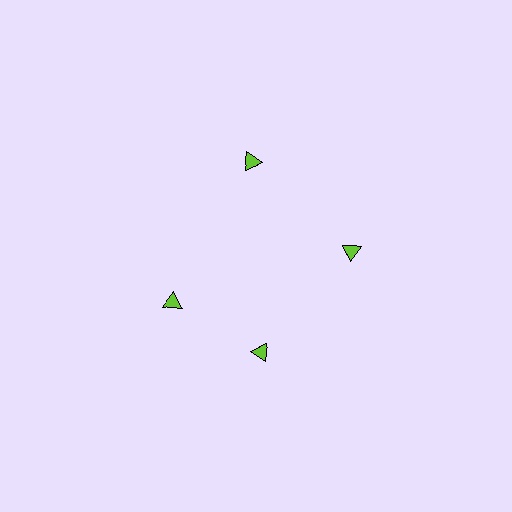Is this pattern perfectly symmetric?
No. The 4 lime triangles are arranged in a ring, but one element near the 9 o'clock position is rotated out of alignment along the ring, breaking the 4-fold rotational symmetry.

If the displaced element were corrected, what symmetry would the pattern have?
It would have 4-fold rotational symmetry — the pattern would map onto itself every 90 degrees.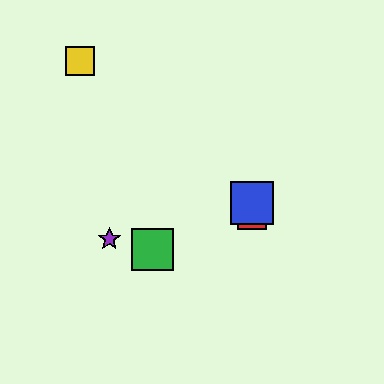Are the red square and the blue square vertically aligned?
Yes, both are at x≈252.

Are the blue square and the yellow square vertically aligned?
No, the blue square is at x≈252 and the yellow square is at x≈80.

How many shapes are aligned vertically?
2 shapes (the red square, the blue square) are aligned vertically.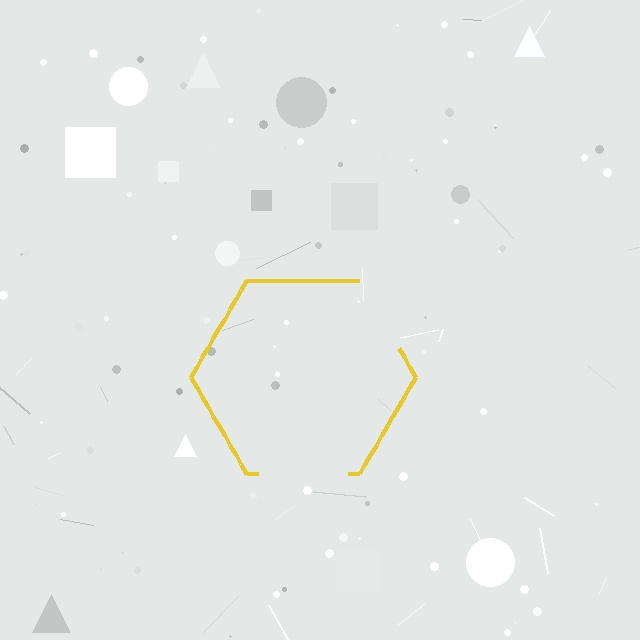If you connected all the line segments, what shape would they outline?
They would outline a hexagon.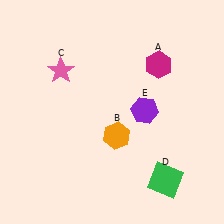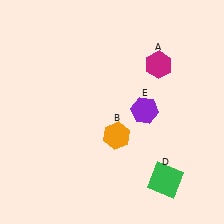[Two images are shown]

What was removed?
The pink star (C) was removed in Image 2.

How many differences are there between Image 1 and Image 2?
There is 1 difference between the two images.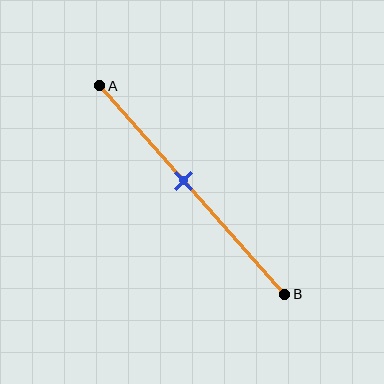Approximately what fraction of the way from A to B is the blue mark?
The blue mark is approximately 45% of the way from A to B.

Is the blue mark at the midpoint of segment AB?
No, the mark is at about 45% from A, not at the 50% midpoint.